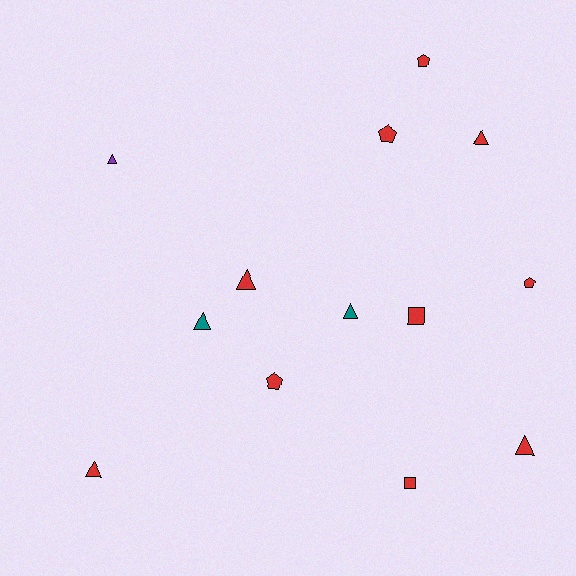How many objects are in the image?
There are 13 objects.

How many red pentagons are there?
There are 4 red pentagons.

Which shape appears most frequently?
Triangle, with 7 objects.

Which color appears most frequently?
Red, with 10 objects.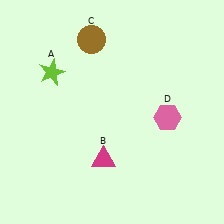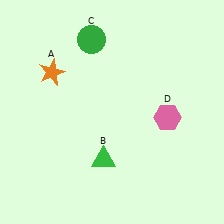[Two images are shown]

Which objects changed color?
A changed from lime to orange. B changed from magenta to green. C changed from brown to green.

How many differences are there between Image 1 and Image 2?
There are 3 differences between the two images.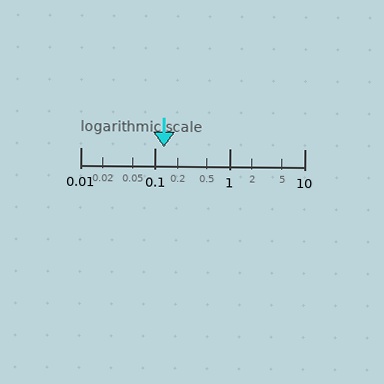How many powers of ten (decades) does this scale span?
The scale spans 3 decades, from 0.01 to 10.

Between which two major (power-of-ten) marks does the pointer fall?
The pointer is between 0.1 and 1.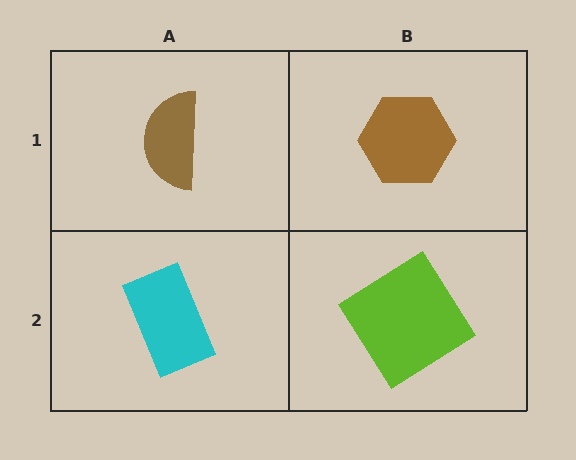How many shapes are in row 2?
2 shapes.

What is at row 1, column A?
A brown semicircle.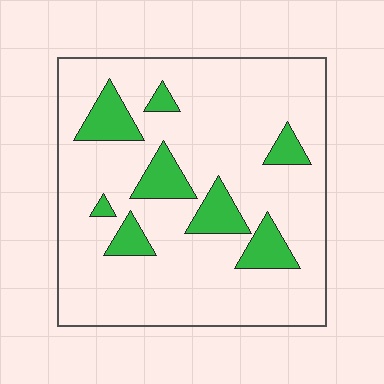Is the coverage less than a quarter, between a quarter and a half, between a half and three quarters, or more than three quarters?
Less than a quarter.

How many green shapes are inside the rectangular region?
8.